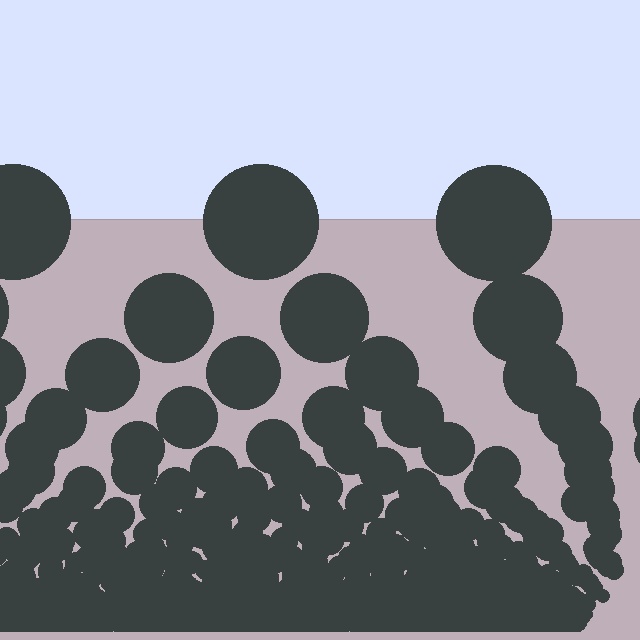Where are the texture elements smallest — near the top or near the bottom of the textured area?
Near the bottom.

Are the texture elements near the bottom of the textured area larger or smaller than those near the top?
Smaller. The gradient is inverted — elements near the bottom are smaller and denser.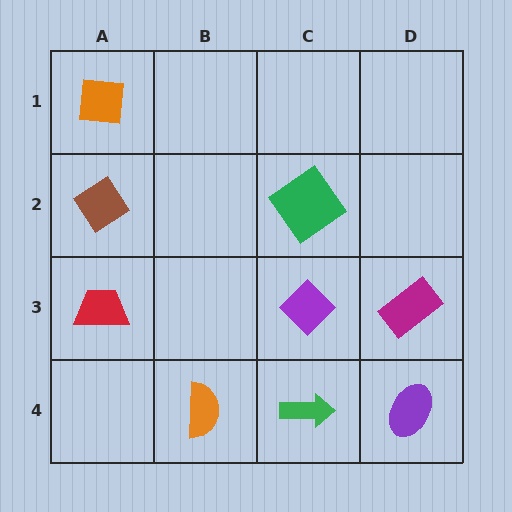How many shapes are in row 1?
1 shape.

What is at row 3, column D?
A magenta rectangle.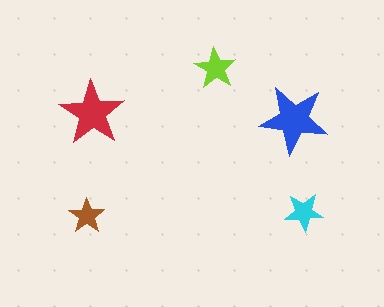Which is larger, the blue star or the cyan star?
The blue one.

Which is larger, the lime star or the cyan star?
The lime one.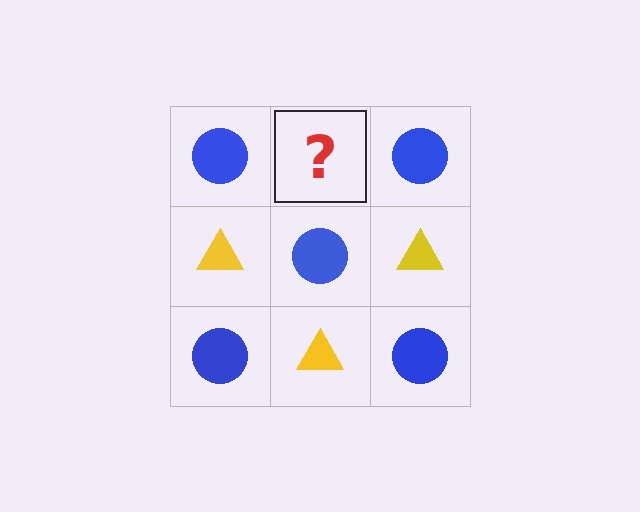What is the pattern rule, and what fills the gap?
The rule is that it alternates blue circle and yellow triangle in a checkerboard pattern. The gap should be filled with a yellow triangle.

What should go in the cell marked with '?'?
The missing cell should contain a yellow triangle.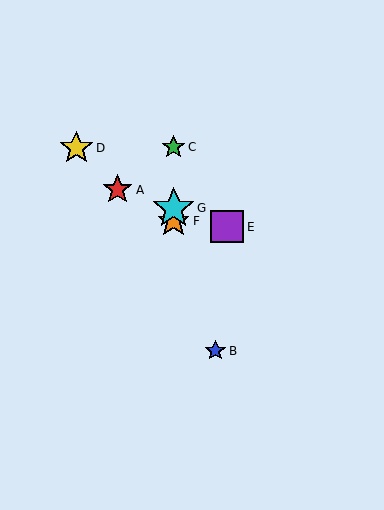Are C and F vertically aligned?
Yes, both are at x≈174.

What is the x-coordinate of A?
Object A is at x≈117.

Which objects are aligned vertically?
Objects C, F, G are aligned vertically.